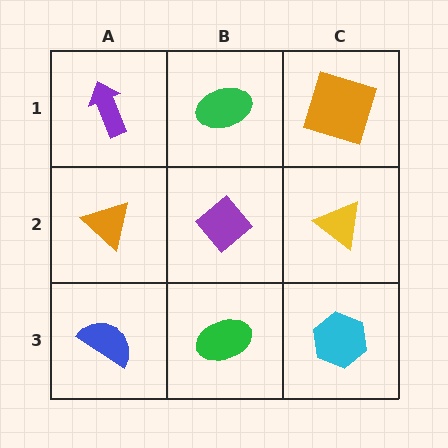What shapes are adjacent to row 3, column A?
An orange triangle (row 2, column A), a green ellipse (row 3, column B).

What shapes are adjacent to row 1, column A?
An orange triangle (row 2, column A), a green ellipse (row 1, column B).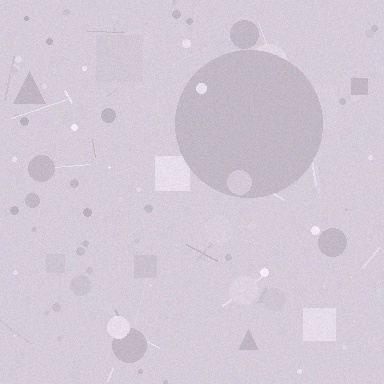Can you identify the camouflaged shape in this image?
The camouflaged shape is a circle.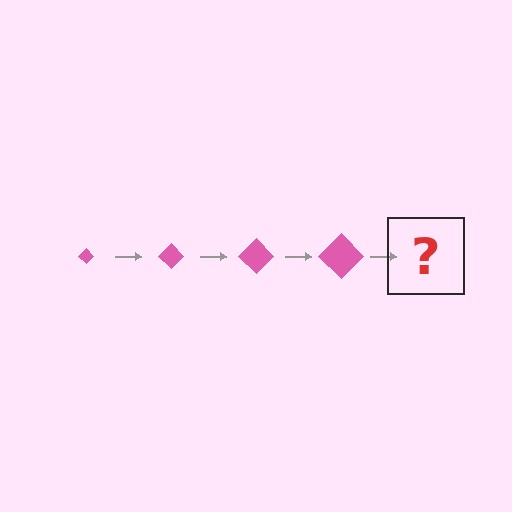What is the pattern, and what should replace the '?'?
The pattern is that the diamond gets progressively larger each step. The '?' should be a pink diamond, larger than the previous one.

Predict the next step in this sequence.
The next step is a pink diamond, larger than the previous one.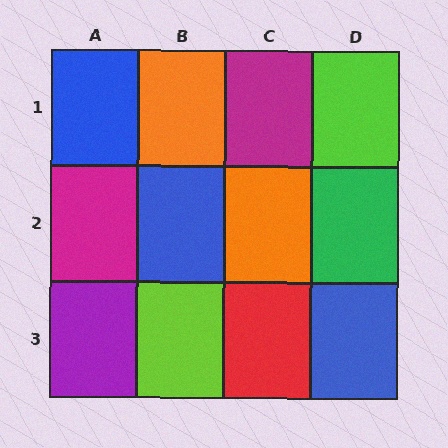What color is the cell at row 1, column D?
Lime.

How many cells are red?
1 cell is red.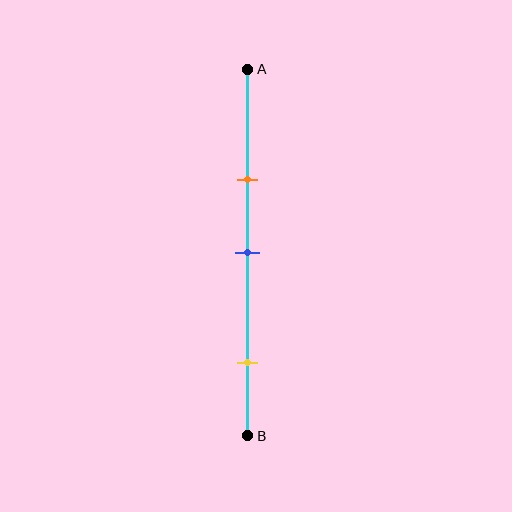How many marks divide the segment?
There are 3 marks dividing the segment.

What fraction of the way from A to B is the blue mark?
The blue mark is approximately 50% (0.5) of the way from A to B.